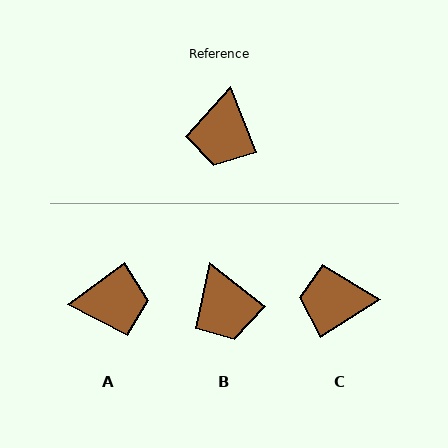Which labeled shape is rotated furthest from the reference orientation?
A, about 105 degrees away.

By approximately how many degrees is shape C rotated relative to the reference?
Approximately 79 degrees clockwise.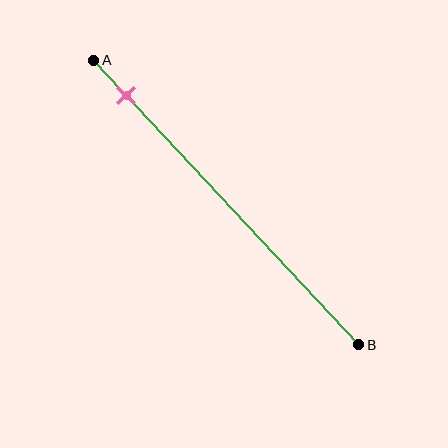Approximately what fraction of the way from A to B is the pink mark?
The pink mark is approximately 10% of the way from A to B.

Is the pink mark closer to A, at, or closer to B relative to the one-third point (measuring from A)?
The pink mark is closer to point A than the one-third point of segment AB.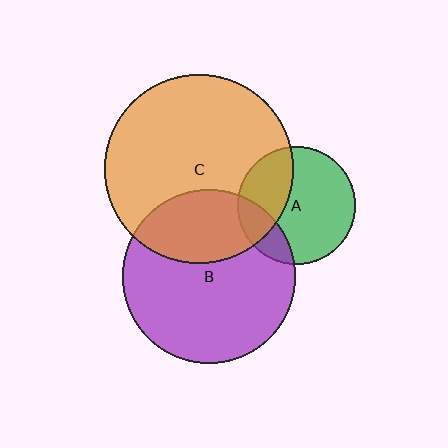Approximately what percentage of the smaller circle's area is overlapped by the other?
Approximately 20%.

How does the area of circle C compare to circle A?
Approximately 2.5 times.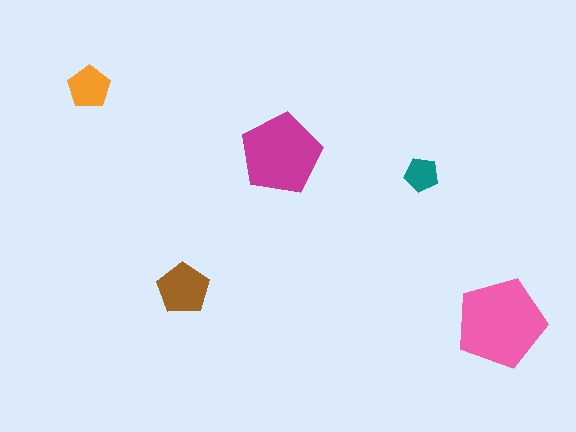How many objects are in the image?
There are 5 objects in the image.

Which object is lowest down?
The pink pentagon is bottommost.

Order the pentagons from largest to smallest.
the pink one, the magenta one, the brown one, the orange one, the teal one.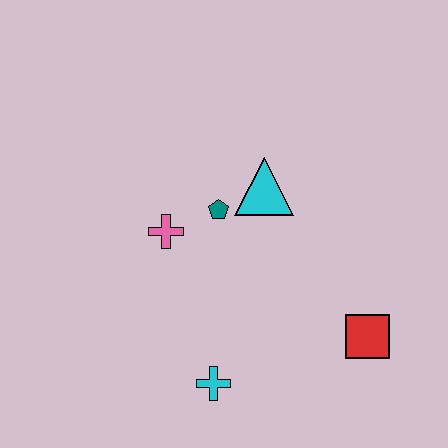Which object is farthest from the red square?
The pink cross is farthest from the red square.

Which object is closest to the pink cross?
The teal pentagon is closest to the pink cross.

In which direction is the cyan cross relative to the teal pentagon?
The cyan cross is below the teal pentagon.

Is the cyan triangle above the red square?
Yes